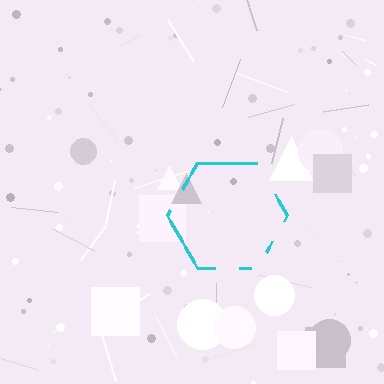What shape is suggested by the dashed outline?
The dashed outline suggests a hexagon.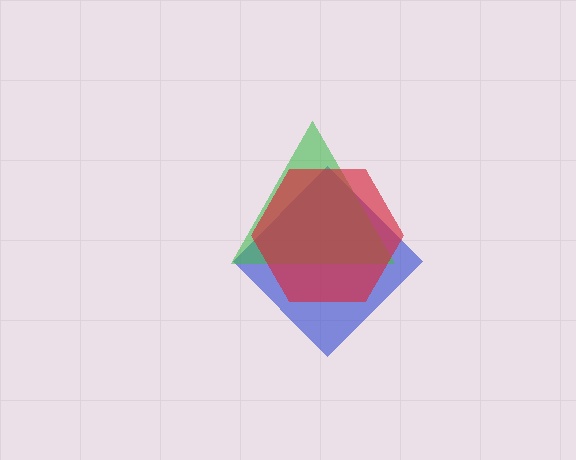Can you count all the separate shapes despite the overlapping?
Yes, there are 3 separate shapes.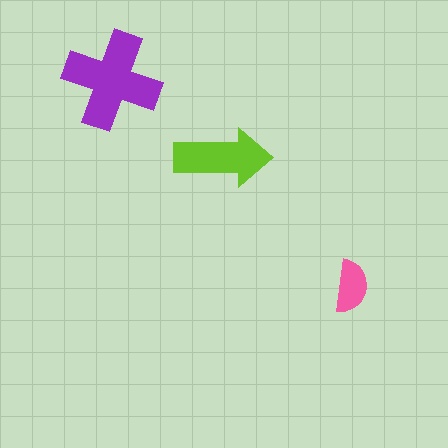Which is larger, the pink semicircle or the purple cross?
The purple cross.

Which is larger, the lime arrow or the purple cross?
The purple cross.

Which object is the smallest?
The pink semicircle.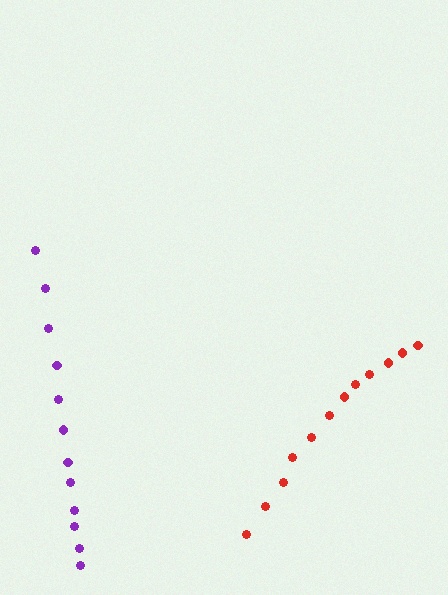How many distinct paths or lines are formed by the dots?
There are 2 distinct paths.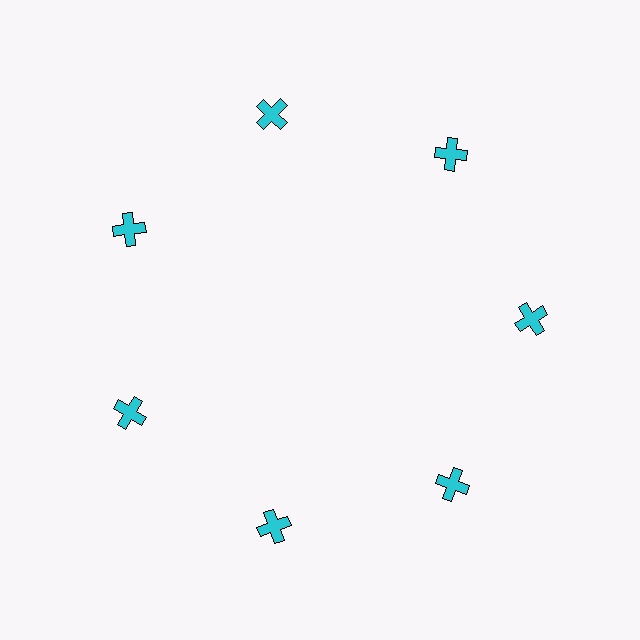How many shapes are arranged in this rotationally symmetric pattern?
There are 7 shapes, arranged in 7 groups of 1.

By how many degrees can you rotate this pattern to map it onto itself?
The pattern maps onto itself every 51 degrees of rotation.